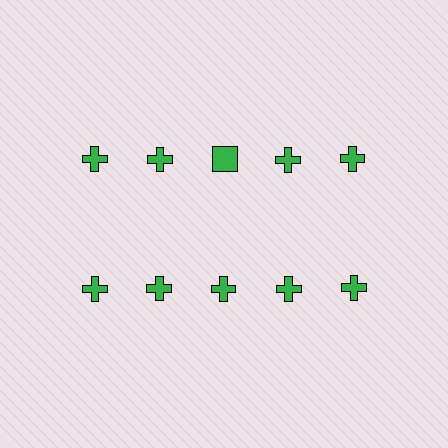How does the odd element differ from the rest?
It has a different shape: square instead of cross.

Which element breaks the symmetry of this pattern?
The green square in the top row, center column breaks the symmetry. All other shapes are green crosses.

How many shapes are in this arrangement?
There are 10 shapes arranged in a grid pattern.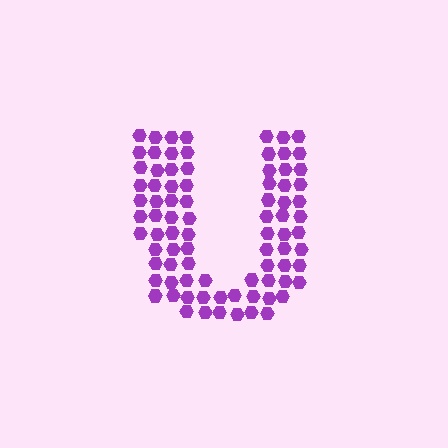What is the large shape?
The large shape is the letter U.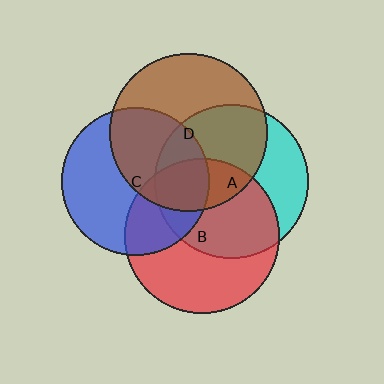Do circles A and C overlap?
Yes.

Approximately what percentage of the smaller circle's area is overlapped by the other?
Approximately 25%.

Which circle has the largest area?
Circle D (brown).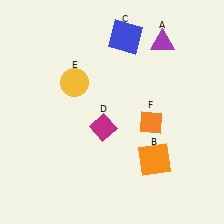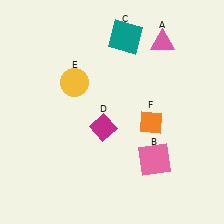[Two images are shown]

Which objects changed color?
A changed from purple to pink. B changed from orange to pink. C changed from blue to teal.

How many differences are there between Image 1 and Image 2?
There are 3 differences between the two images.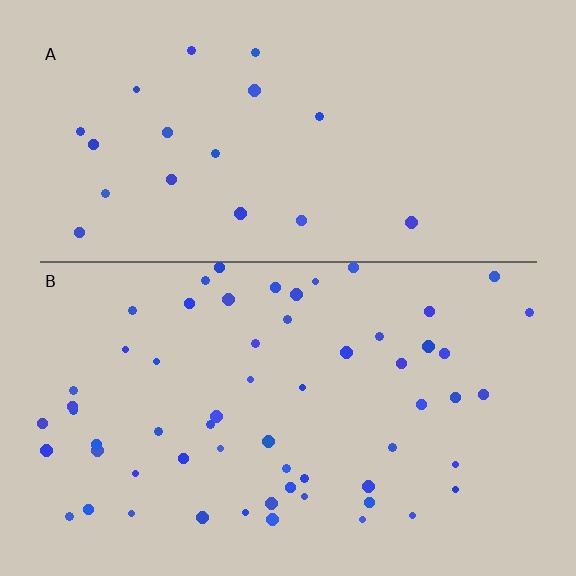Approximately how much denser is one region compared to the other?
Approximately 3.1× — region B over region A.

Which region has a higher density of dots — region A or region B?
B (the bottom).